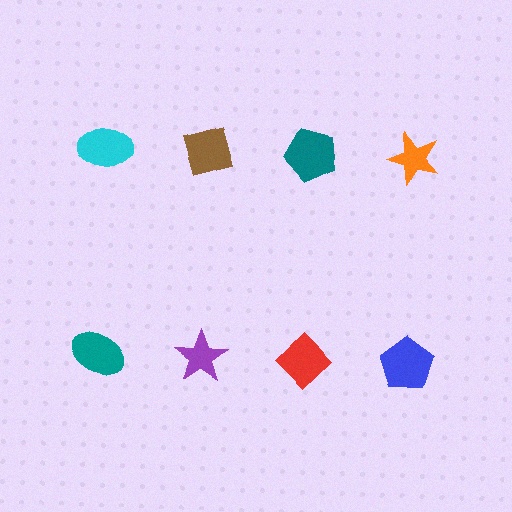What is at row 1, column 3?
A teal pentagon.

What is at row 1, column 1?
A cyan ellipse.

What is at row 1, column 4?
An orange star.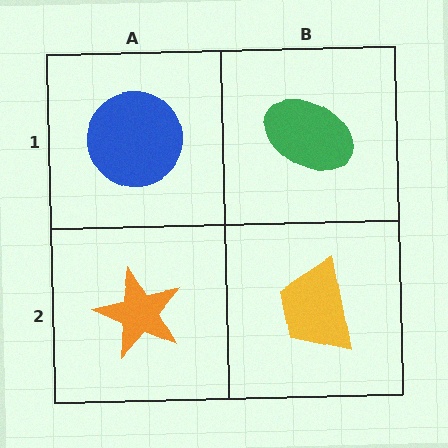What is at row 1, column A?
A blue circle.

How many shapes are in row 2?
2 shapes.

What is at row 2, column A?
An orange star.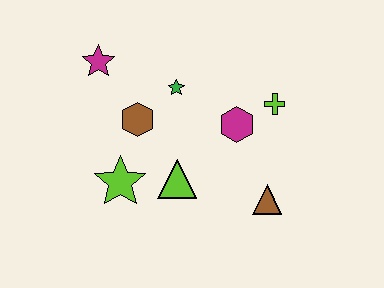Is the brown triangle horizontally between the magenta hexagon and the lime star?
No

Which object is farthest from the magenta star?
The brown triangle is farthest from the magenta star.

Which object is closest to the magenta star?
The brown hexagon is closest to the magenta star.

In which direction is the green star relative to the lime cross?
The green star is to the left of the lime cross.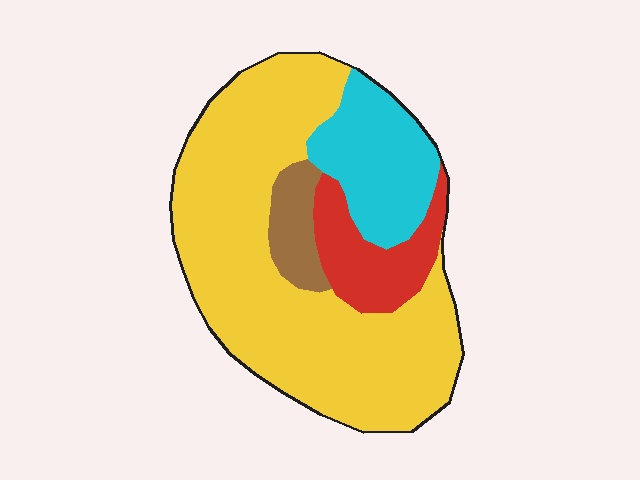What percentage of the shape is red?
Red takes up about one eighth (1/8) of the shape.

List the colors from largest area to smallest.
From largest to smallest: yellow, cyan, red, brown.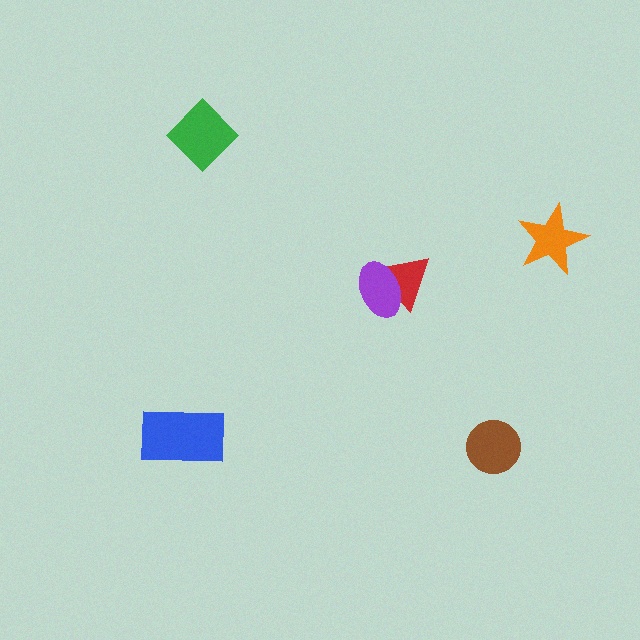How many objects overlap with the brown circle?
0 objects overlap with the brown circle.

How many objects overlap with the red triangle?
1 object overlaps with the red triangle.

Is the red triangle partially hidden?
Yes, it is partially covered by another shape.